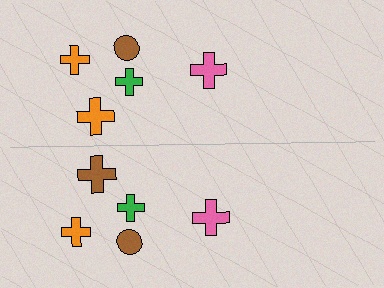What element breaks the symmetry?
The brown cross on the bottom side breaks the symmetry — its mirror counterpart is orange.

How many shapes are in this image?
There are 10 shapes in this image.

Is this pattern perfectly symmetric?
No, the pattern is not perfectly symmetric. The brown cross on the bottom side breaks the symmetry — its mirror counterpart is orange.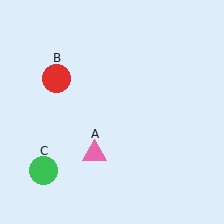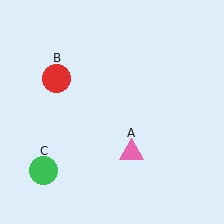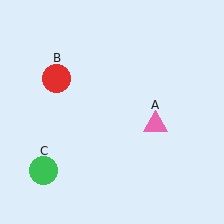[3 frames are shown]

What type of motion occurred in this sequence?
The pink triangle (object A) rotated counterclockwise around the center of the scene.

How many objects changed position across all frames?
1 object changed position: pink triangle (object A).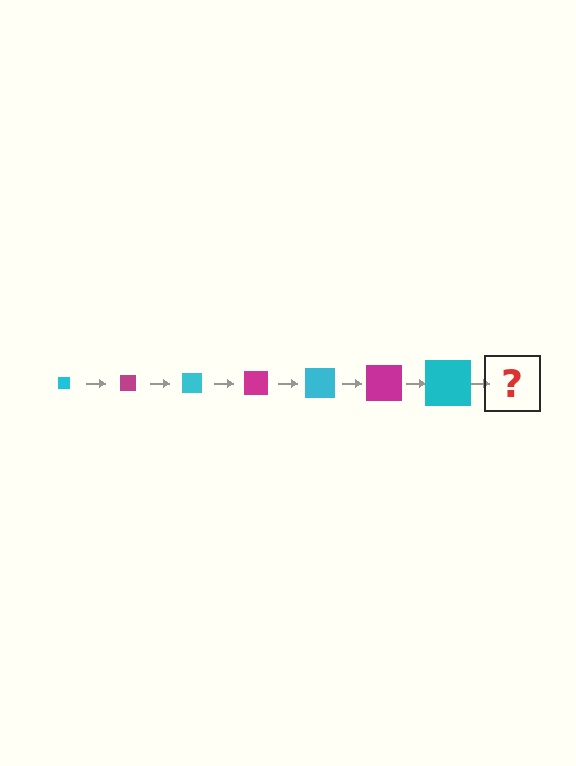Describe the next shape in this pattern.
It should be a magenta square, larger than the previous one.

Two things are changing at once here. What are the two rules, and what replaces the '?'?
The two rules are that the square grows larger each step and the color cycles through cyan and magenta. The '?' should be a magenta square, larger than the previous one.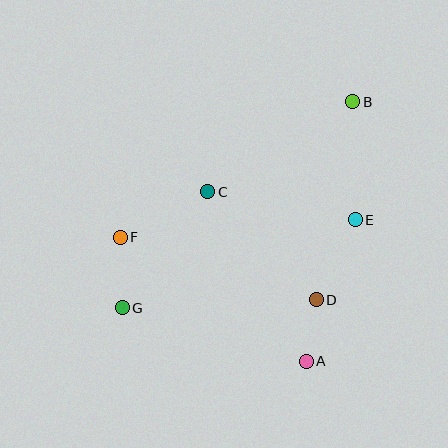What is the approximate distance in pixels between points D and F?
The distance between D and F is approximately 205 pixels.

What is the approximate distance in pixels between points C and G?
The distance between C and G is approximately 144 pixels.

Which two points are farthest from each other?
Points B and G are farthest from each other.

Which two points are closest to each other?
Points A and D are closest to each other.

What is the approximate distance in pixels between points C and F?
The distance between C and F is approximately 98 pixels.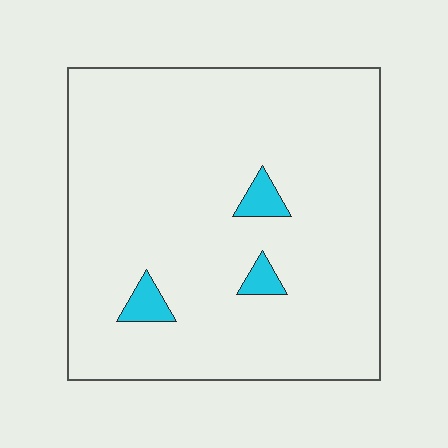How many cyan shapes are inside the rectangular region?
3.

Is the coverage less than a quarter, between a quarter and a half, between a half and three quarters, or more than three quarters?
Less than a quarter.